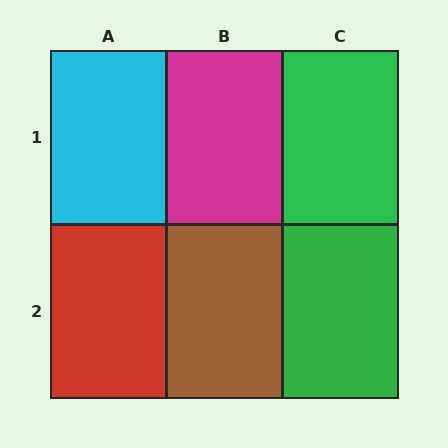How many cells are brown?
1 cell is brown.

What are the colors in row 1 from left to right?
Cyan, magenta, green.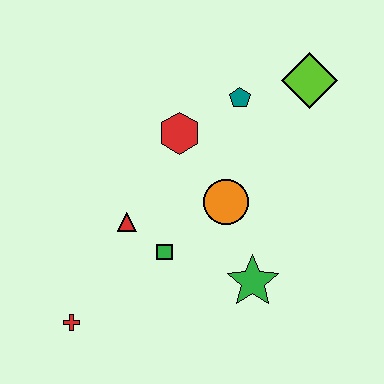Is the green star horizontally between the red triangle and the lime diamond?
Yes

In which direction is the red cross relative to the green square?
The red cross is to the left of the green square.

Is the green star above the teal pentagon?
No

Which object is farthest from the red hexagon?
The red cross is farthest from the red hexagon.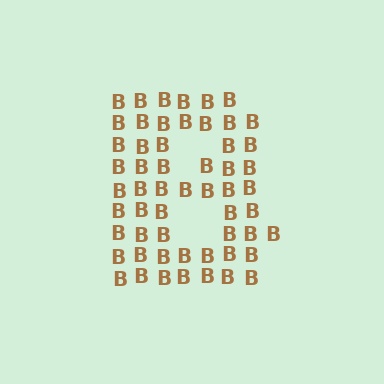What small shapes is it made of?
It is made of small letter B's.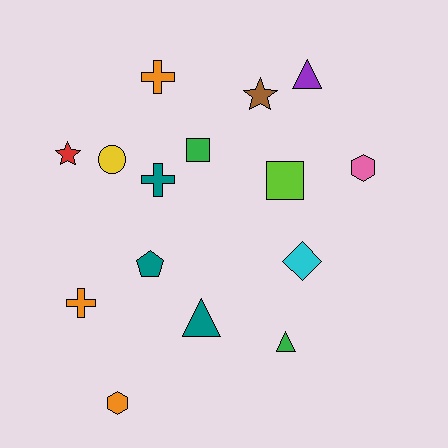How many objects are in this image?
There are 15 objects.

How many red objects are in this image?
There is 1 red object.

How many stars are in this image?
There are 2 stars.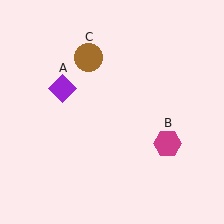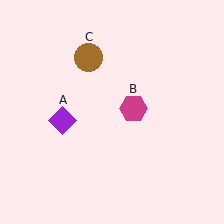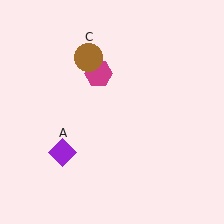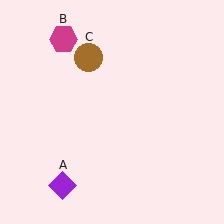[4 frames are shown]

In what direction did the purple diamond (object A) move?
The purple diamond (object A) moved down.